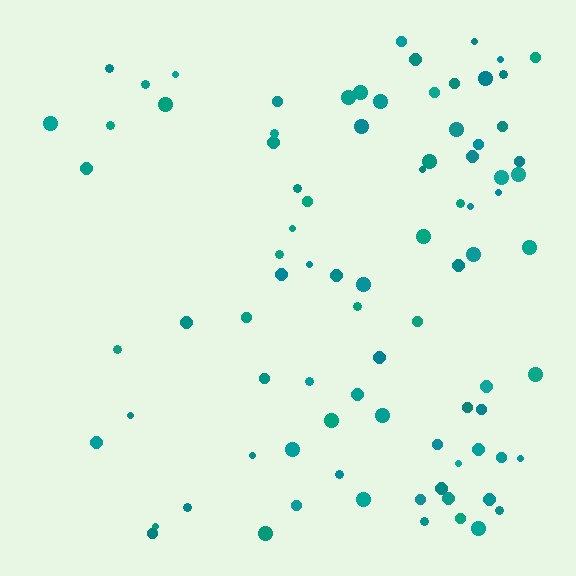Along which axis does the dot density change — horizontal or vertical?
Horizontal.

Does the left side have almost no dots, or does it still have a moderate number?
Still a moderate number, just noticeably fewer than the right.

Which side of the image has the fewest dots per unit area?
The left.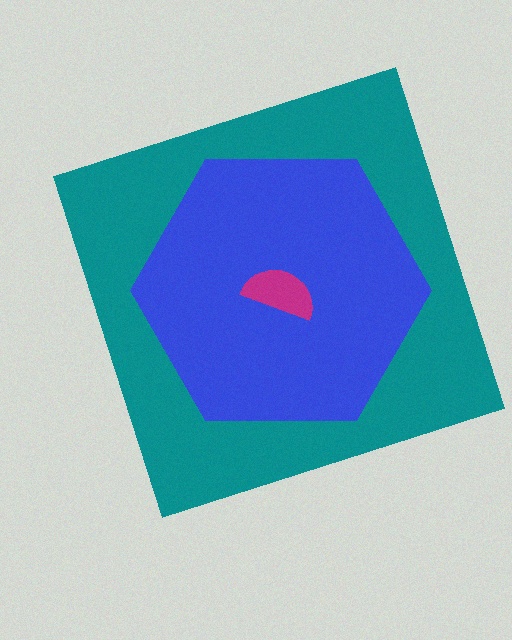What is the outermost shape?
The teal square.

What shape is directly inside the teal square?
The blue hexagon.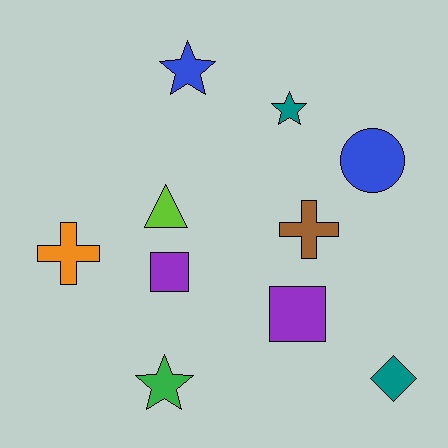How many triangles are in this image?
There is 1 triangle.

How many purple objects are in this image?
There are 2 purple objects.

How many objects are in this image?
There are 10 objects.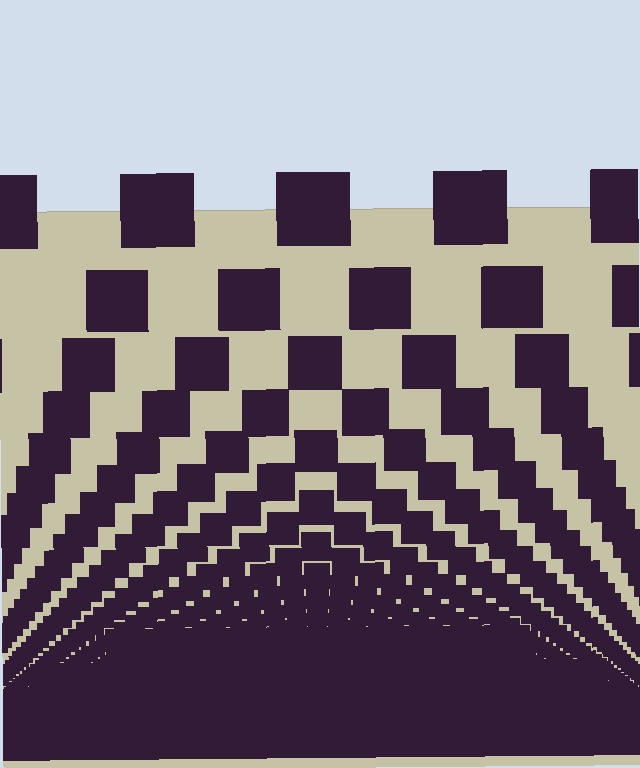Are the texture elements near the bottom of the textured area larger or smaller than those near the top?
Smaller. The gradient is inverted — elements near the bottom are smaller and denser.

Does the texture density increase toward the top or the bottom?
Density increases toward the bottom.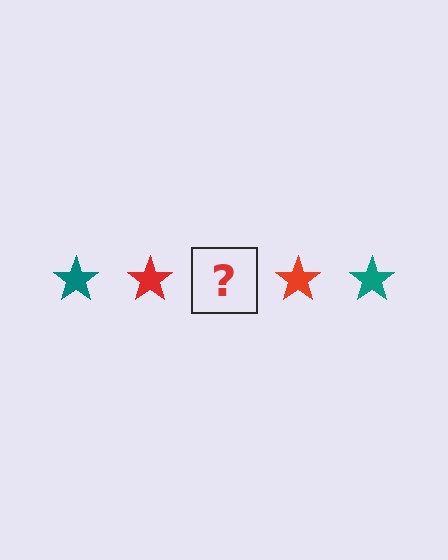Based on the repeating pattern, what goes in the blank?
The blank should be a teal star.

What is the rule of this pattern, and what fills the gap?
The rule is that the pattern cycles through teal, red stars. The gap should be filled with a teal star.